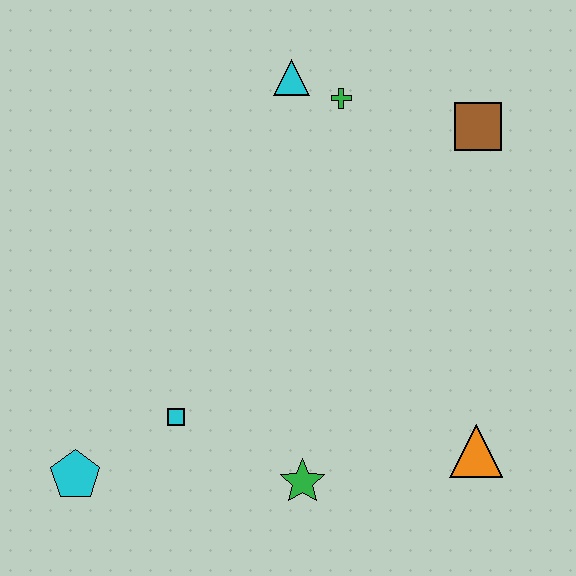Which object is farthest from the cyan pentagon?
The brown square is farthest from the cyan pentagon.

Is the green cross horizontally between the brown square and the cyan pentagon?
Yes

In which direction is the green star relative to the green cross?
The green star is below the green cross.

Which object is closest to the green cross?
The cyan triangle is closest to the green cross.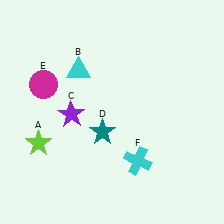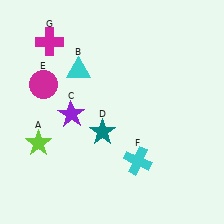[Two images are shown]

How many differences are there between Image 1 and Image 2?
There is 1 difference between the two images.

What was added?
A magenta cross (G) was added in Image 2.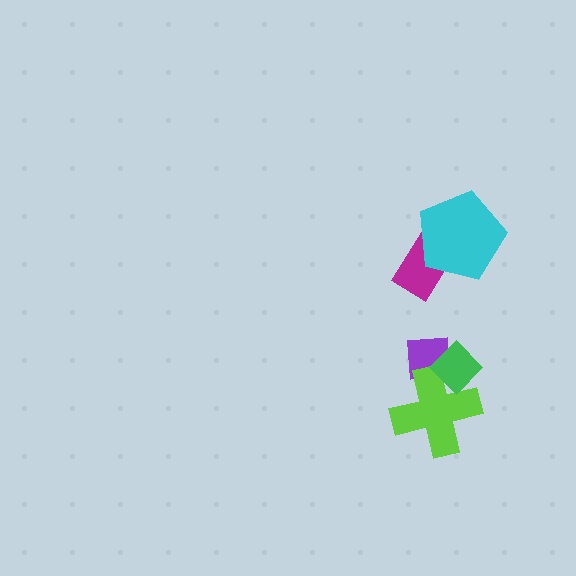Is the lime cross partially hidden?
Yes, it is partially covered by another shape.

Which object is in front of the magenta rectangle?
The cyan pentagon is in front of the magenta rectangle.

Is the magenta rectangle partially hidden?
Yes, it is partially covered by another shape.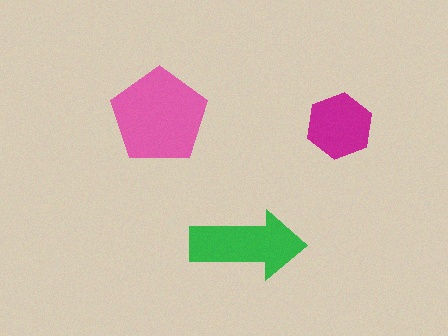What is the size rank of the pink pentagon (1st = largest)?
1st.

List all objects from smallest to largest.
The magenta hexagon, the green arrow, the pink pentagon.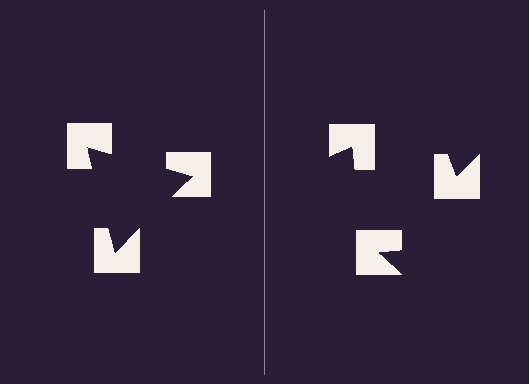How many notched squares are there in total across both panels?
6 — 3 on each side.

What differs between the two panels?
The notched squares are positioned identically on both sides; only the wedge orientations differ. On the left they align to a triangle; on the right they are misaligned.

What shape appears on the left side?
An illusory triangle.